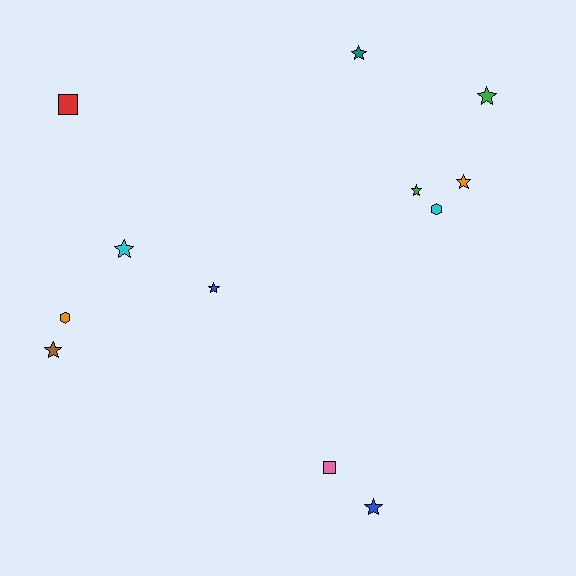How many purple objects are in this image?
There are no purple objects.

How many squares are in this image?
There are 2 squares.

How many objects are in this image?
There are 12 objects.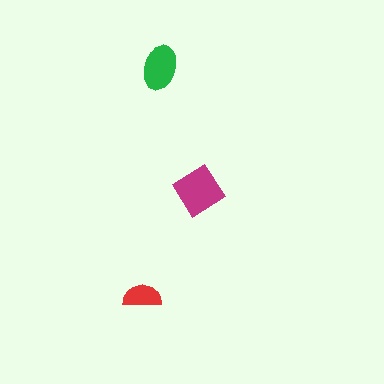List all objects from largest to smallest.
The magenta diamond, the green ellipse, the red semicircle.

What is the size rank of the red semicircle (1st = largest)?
3rd.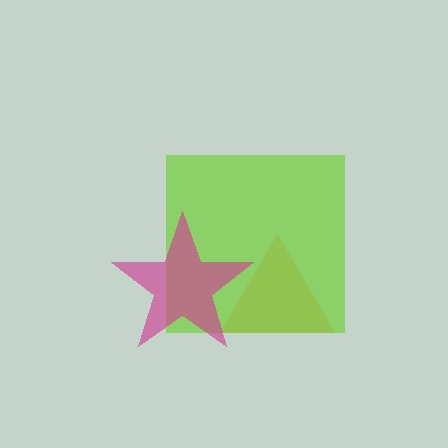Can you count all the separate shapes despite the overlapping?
Yes, there are 3 separate shapes.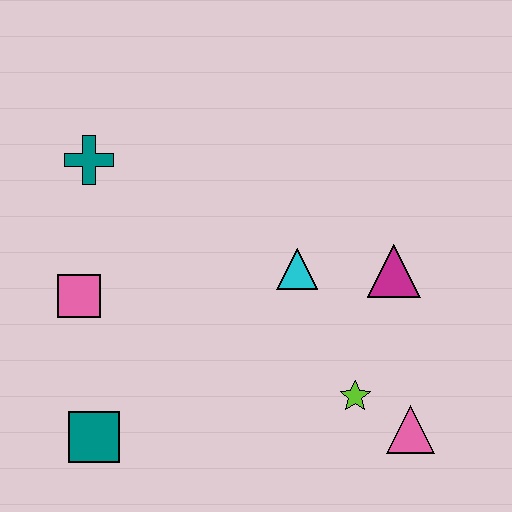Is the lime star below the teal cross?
Yes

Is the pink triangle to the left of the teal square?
No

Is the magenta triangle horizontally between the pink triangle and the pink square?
Yes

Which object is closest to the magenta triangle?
The cyan triangle is closest to the magenta triangle.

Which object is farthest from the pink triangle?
The teal cross is farthest from the pink triangle.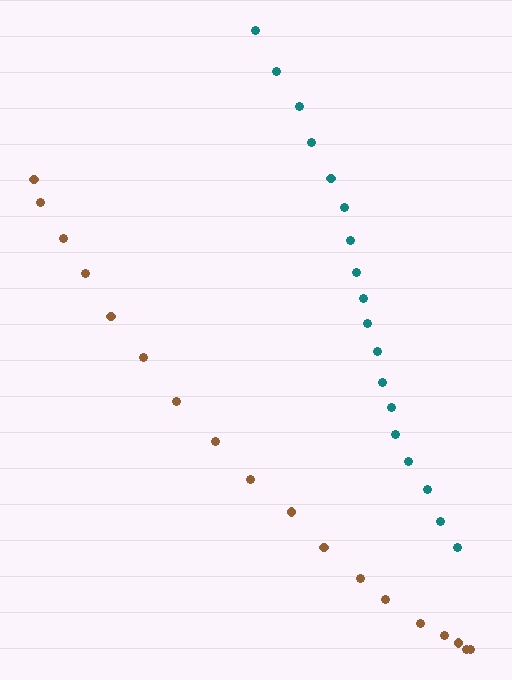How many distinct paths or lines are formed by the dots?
There are 2 distinct paths.